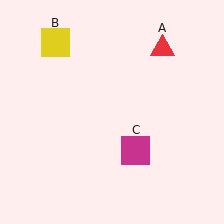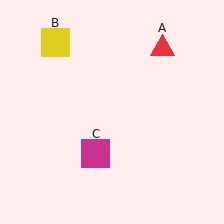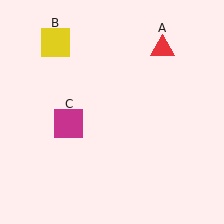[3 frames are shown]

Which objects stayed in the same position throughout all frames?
Red triangle (object A) and yellow square (object B) remained stationary.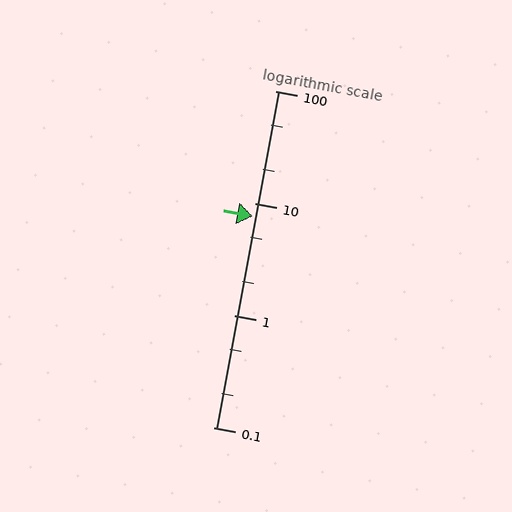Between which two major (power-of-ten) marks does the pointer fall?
The pointer is between 1 and 10.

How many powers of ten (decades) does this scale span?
The scale spans 3 decades, from 0.1 to 100.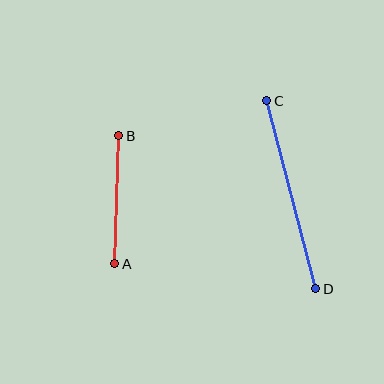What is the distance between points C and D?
The distance is approximately 194 pixels.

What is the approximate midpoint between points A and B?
The midpoint is at approximately (117, 200) pixels.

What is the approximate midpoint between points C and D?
The midpoint is at approximately (291, 195) pixels.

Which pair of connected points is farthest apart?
Points C and D are farthest apart.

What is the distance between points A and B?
The distance is approximately 128 pixels.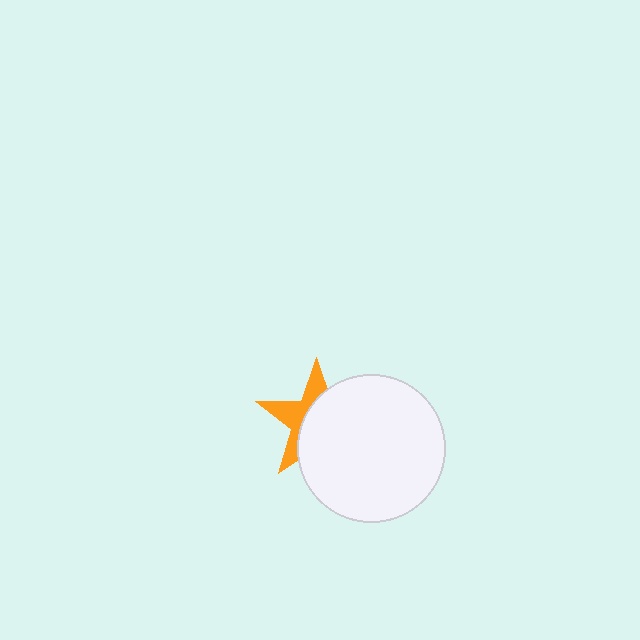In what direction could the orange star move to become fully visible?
The orange star could move left. That would shift it out from behind the white circle entirely.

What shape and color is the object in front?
The object in front is a white circle.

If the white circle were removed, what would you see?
You would see the complete orange star.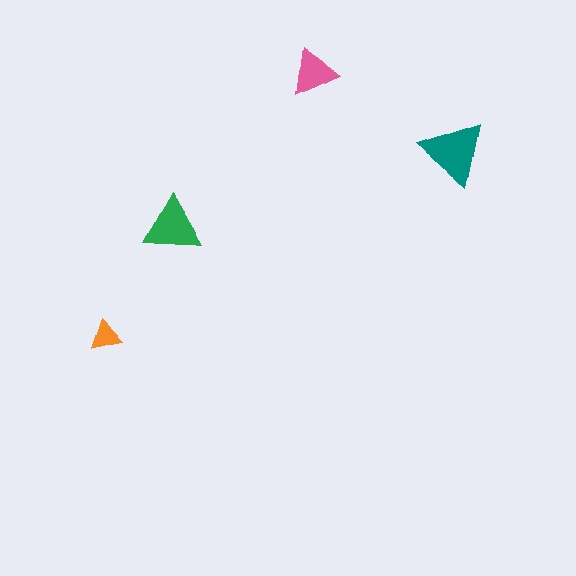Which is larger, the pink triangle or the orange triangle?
The pink one.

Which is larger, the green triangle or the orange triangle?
The green one.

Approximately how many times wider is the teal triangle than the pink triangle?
About 1.5 times wider.